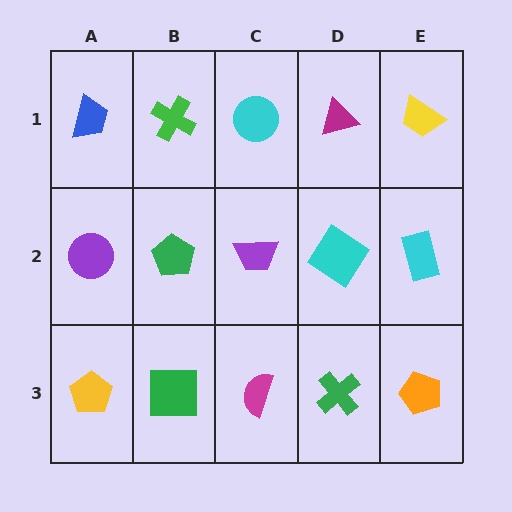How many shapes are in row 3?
5 shapes.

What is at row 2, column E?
A cyan rectangle.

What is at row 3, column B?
A green square.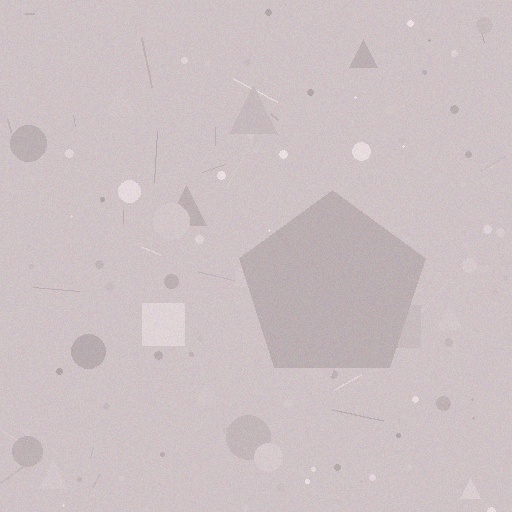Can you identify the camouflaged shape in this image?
The camouflaged shape is a pentagon.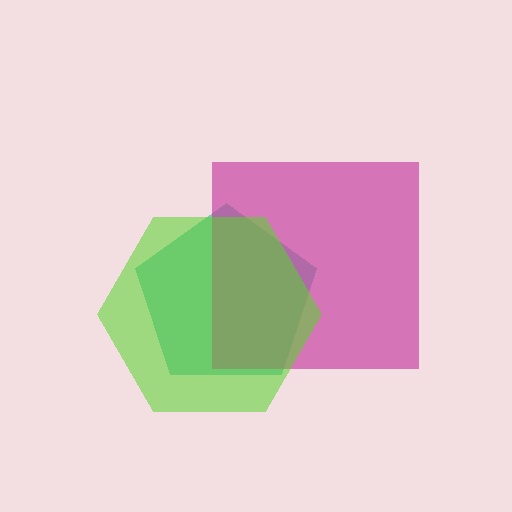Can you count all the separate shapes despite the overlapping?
Yes, there are 3 separate shapes.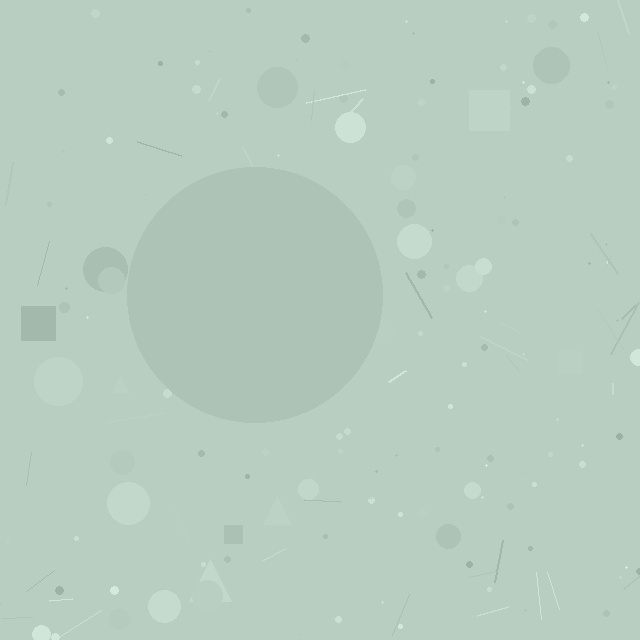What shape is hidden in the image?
A circle is hidden in the image.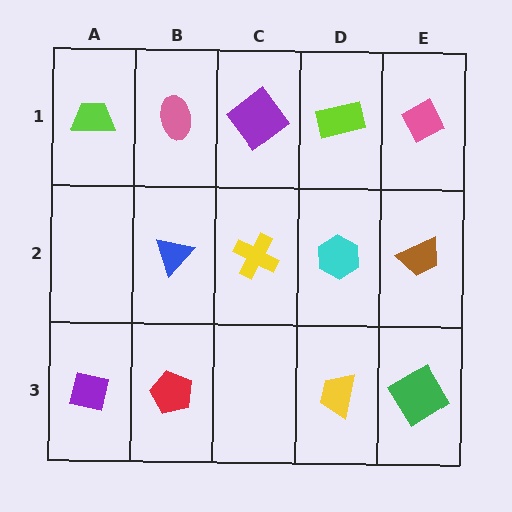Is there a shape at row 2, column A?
No, that cell is empty.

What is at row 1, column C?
A purple diamond.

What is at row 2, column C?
A yellow cross.